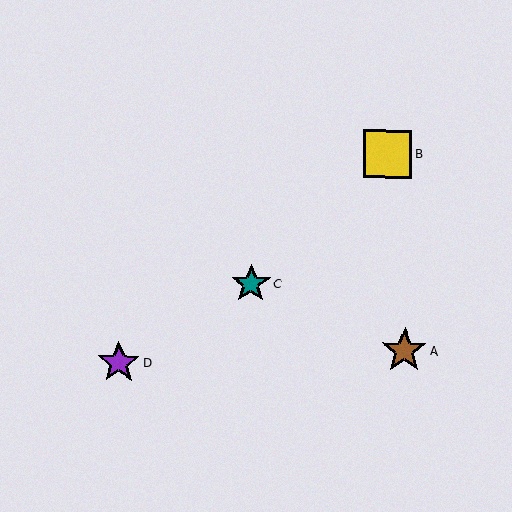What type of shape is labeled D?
Shape D is a purple star.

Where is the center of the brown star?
The center of the brown star is at (404, 351).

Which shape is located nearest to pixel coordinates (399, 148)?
The yellow square (labeled B) at (387, 154) is nearest to that location.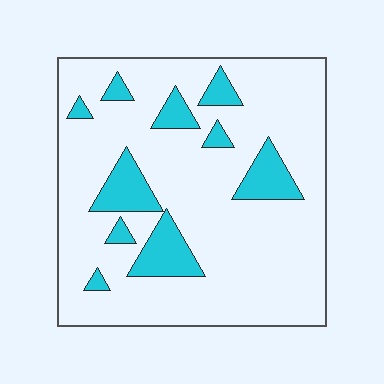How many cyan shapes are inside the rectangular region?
10.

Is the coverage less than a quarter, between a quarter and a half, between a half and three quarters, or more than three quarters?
Less than a quarter.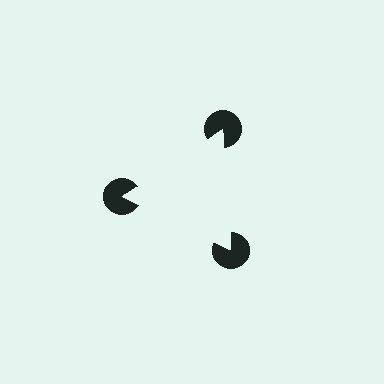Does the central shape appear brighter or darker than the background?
It typically appears slightly brighter than the background, even though no actual brightness change is drawn.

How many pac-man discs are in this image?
There are 3 — one at each vertex of the illusory triangle.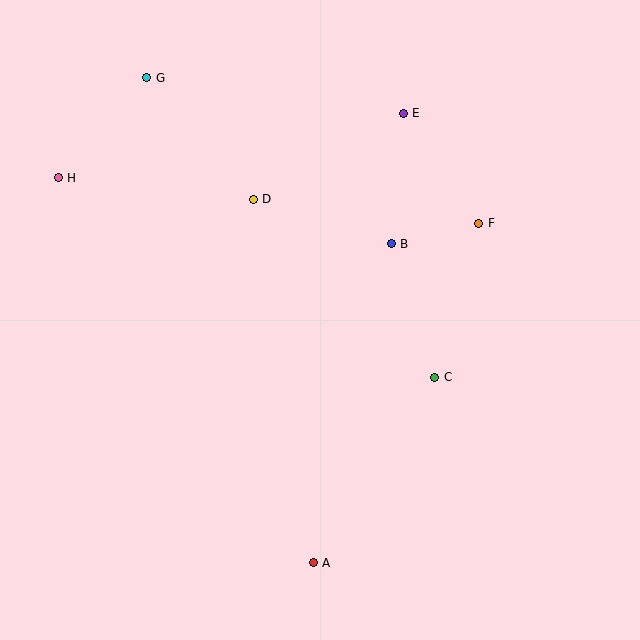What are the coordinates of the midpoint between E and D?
The midpoint between E and D is at (328, 156).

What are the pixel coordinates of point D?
Point D is at (253, 199).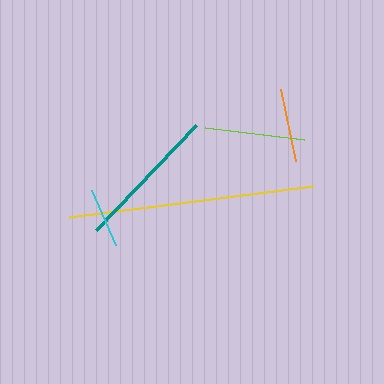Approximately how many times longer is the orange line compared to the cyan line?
The orange line is approximately 1.2 times the length of the cyan line.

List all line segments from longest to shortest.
From longest to shortest: yellow, teal, lime, orange, cyan.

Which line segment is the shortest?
The cyan line is the shortest at approximately 60 pixels.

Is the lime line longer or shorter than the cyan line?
The lime line is longer than the cyan line.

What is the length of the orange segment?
The orange segment is approximately 73 pixels long.